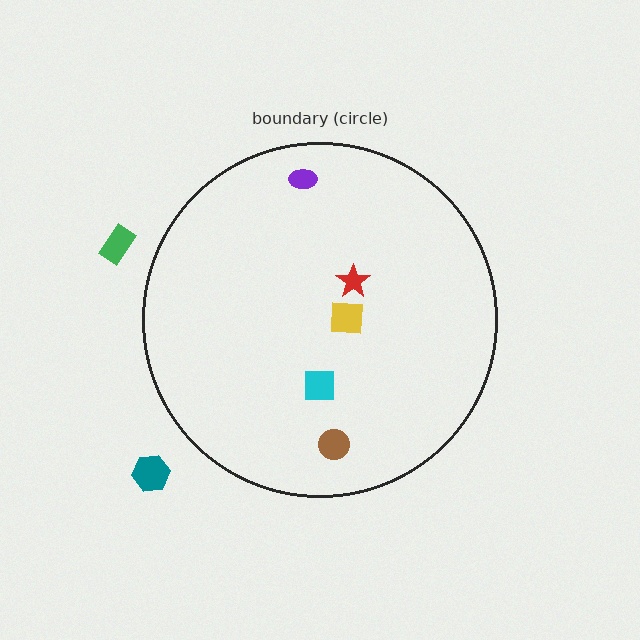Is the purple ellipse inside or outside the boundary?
Inside.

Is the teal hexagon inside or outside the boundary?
Outside.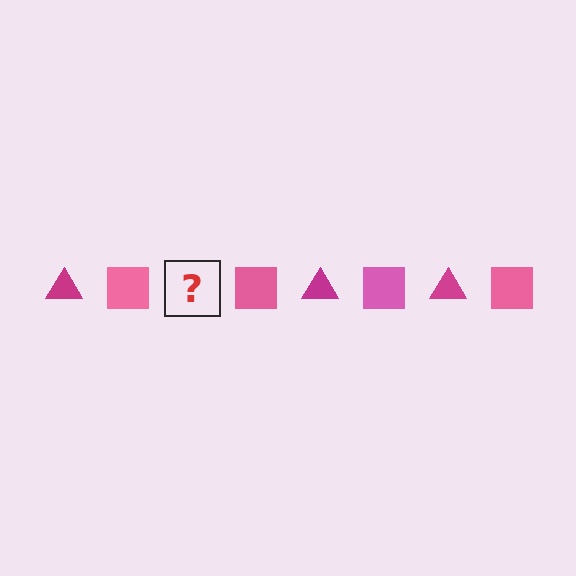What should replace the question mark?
The question mark should be replaced with a magenta triangle.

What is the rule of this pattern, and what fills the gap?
The rule is that the pattern alternates between magenta triangle and pink square. The gap should be filled with a magenta triangle.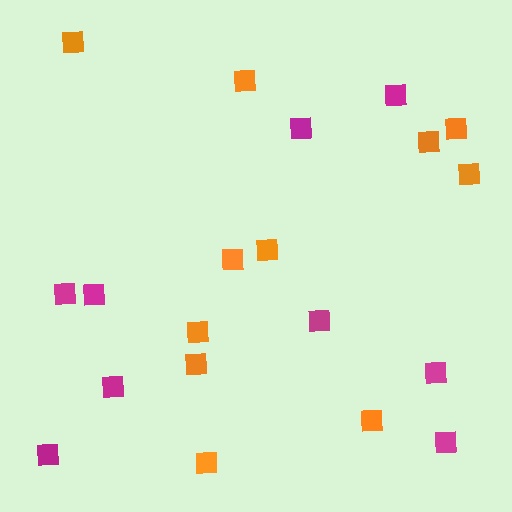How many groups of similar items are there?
There are 2 groups: one group of orange squares (11) and one group of magenta squares (9).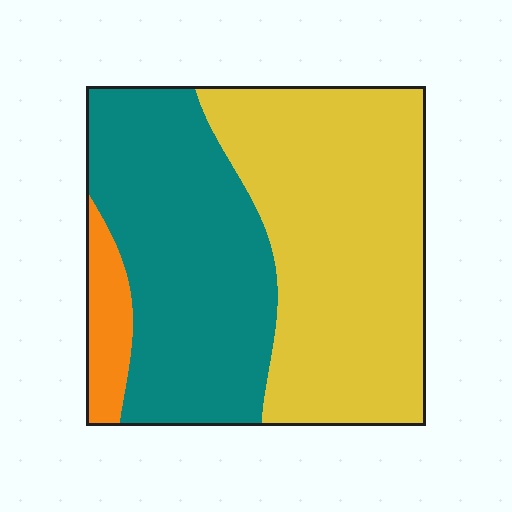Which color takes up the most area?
Yellow, at roughly 50%.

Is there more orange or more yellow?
Yellow.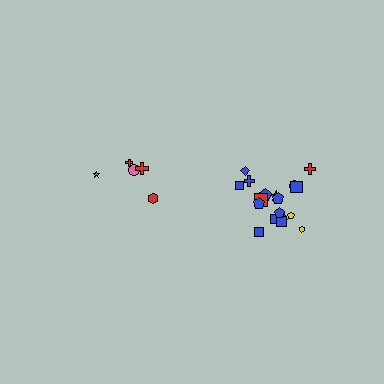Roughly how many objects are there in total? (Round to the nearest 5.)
Roughly 25 objects in total.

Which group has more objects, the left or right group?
The right group.